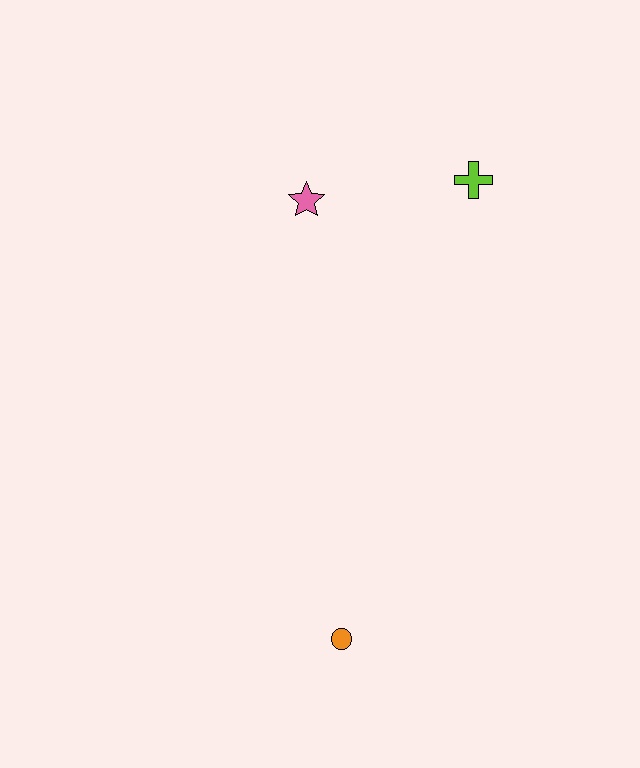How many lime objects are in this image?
There is 1 lime object.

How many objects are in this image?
There are 3 objects.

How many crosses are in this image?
There is 1 cross.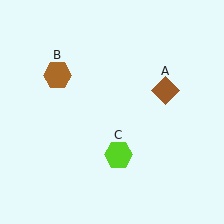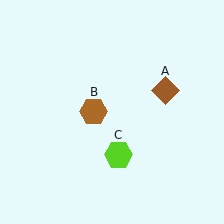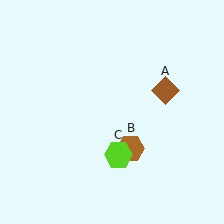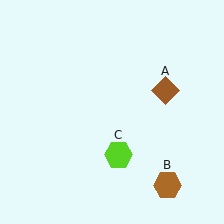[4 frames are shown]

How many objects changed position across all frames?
1 object changed position: brown hexagon (object B).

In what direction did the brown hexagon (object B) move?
The brown hexagon (object B) moved down and to the right.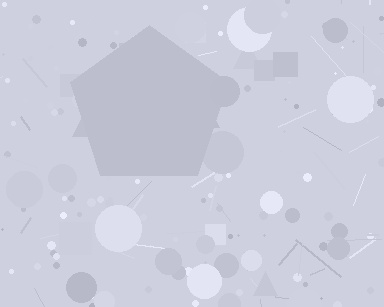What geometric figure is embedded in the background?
A pentagon is embedded in the background.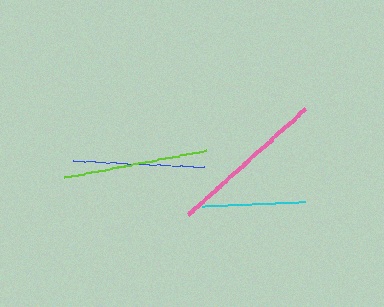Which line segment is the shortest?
The cyan line is the shortest at approximately 104 pixels.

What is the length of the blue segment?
The blue segment is approximately 131 pixels long.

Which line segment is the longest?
The pink line is the longest at approximately 158 pixels.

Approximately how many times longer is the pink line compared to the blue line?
The pink line is approximately 1.2 times the length of the blue line.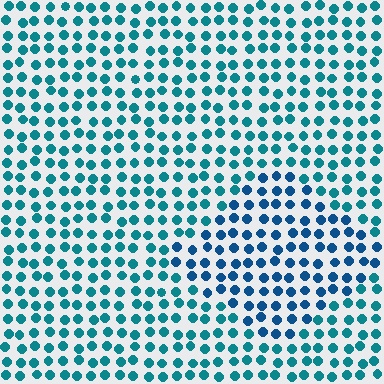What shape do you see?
I see a diamond.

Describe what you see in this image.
The image is filled with small teal elements in a uniform arrangement. A diamond-shaped region is visible where the elements are tinted to a slightly different hue, forming a subtle color boundary.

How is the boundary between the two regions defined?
The boundary is defined purely by a slight shift in hue (about 25 degrees). Spacing, size, and orientation are identical on both sides.